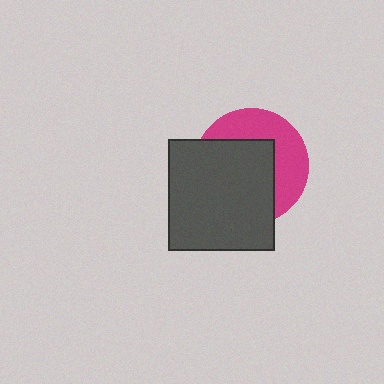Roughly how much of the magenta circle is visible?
A small part of it is visible (roughly 42%).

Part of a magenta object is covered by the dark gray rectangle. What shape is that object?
It is a circle.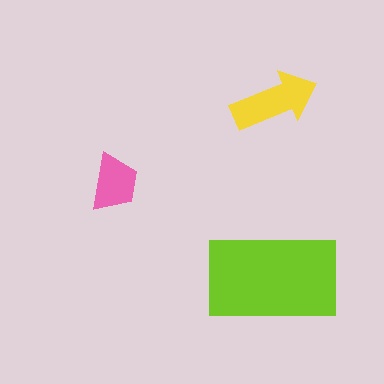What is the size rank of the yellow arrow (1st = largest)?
2nd.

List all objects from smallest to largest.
The pink trapezoid, the yellow arrow, the lime rectangle.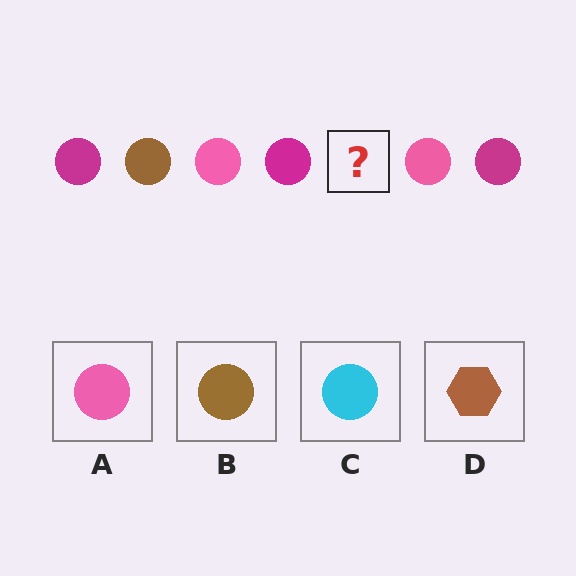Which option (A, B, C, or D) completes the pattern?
B.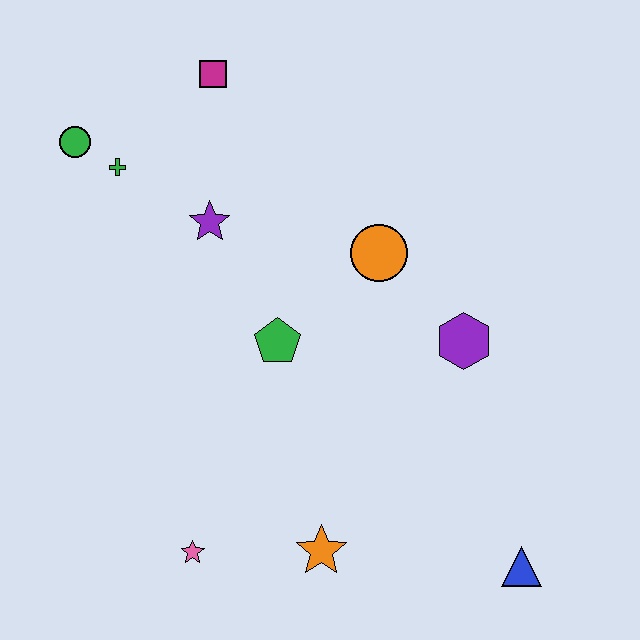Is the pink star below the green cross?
Yes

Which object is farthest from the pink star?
The magenta square is farthest from the pink star.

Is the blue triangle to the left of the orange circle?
No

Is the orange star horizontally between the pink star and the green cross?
No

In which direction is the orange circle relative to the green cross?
The orange circle is to the right of the green cross.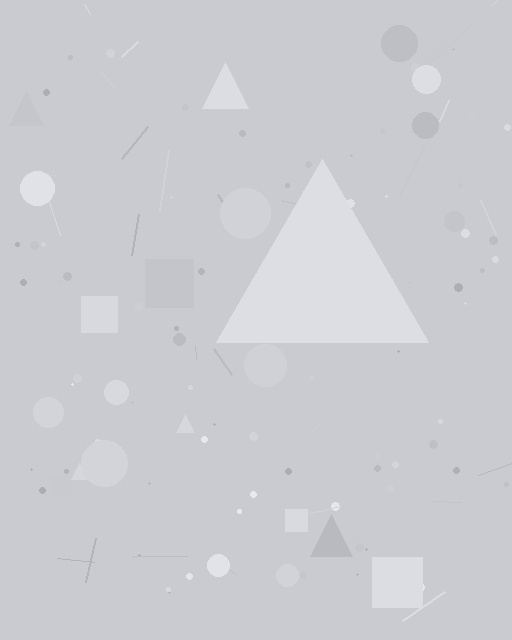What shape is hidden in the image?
A triangle is hidden in the image.